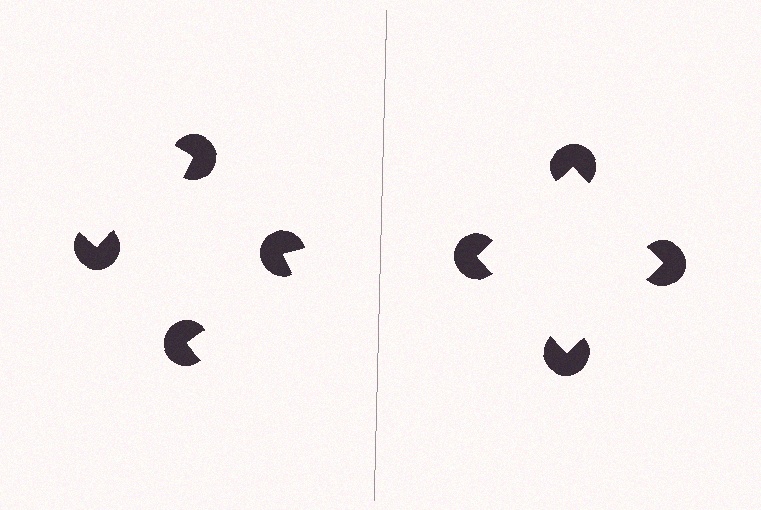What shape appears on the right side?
An illusory square.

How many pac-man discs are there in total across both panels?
8 — 4 on each side.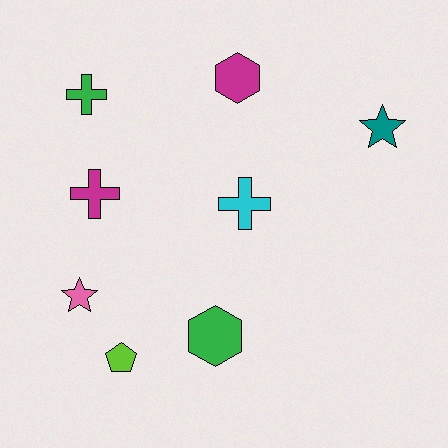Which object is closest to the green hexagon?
The lime pentagon is closest to the green hexagon.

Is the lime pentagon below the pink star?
Yes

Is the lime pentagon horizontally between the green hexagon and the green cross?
Yes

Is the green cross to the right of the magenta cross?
No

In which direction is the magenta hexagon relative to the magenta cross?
The magenta hexagon is to the right of the magenta cross.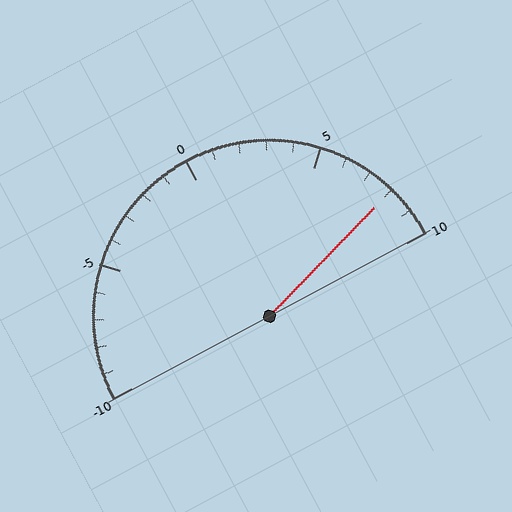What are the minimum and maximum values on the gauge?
The gauge ranges from -10 to 10.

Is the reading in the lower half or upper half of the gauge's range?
The reading is in the upper half of the range (-10 to 10).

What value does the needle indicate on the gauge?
The needle indicates approximately 8.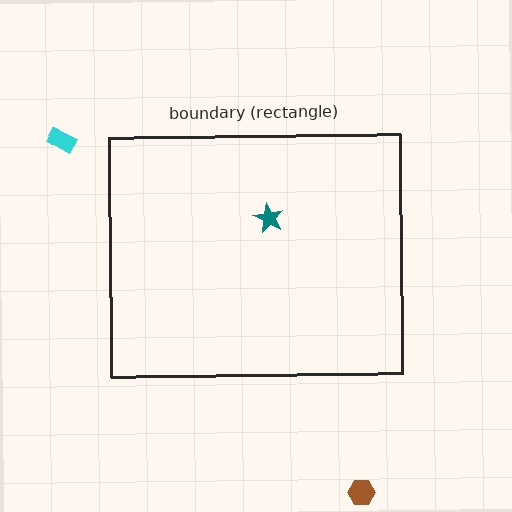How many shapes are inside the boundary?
1 inside, 2 outside.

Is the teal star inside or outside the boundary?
Inside.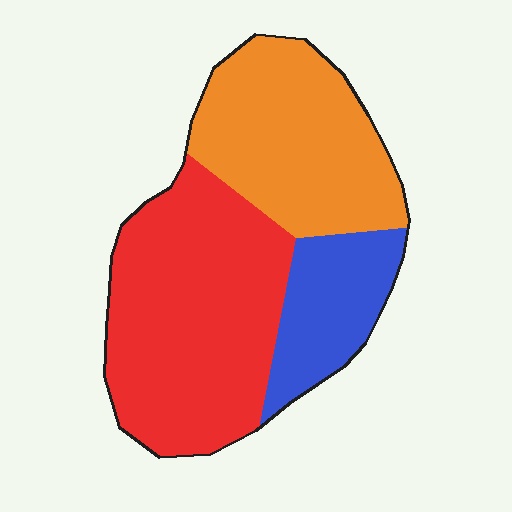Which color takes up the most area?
Red, at roughly 50%.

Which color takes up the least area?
Blue, at roughly 20%.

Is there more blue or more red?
Red.